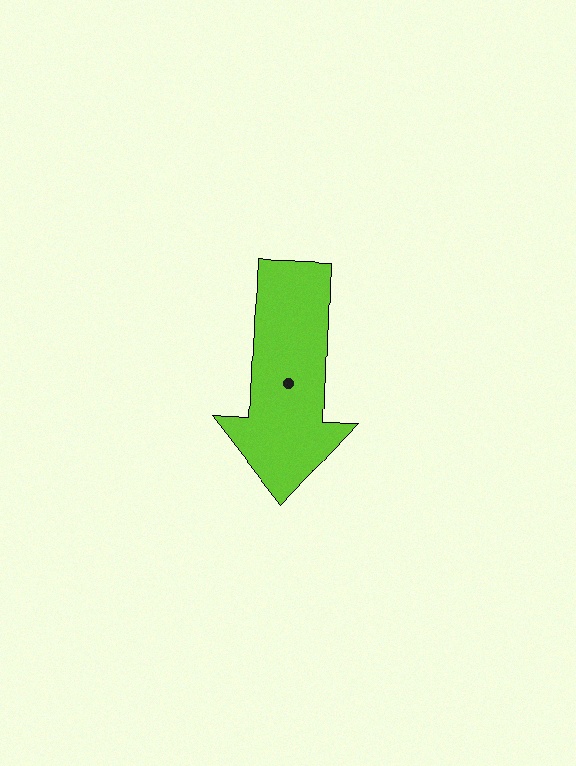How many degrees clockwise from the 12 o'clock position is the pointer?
Approximately 182 degrees.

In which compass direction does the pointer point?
South.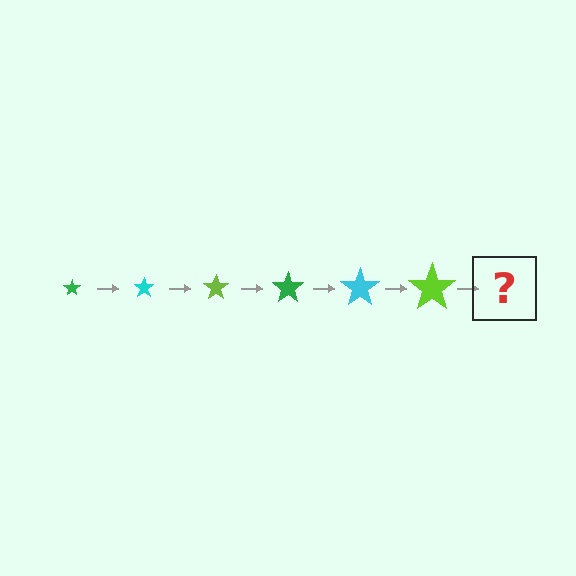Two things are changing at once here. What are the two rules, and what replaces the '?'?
The two rules are that the star grows larger each step and the color cycles through green, cyan, and lime. The '?' should be a green star, larger than the previous one.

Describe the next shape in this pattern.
It should be a green star, larger than the previous one.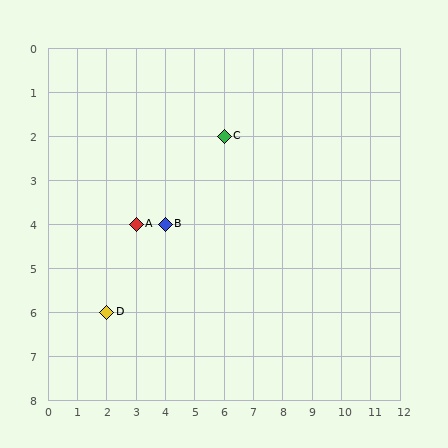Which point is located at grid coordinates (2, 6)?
Point D is at (2, 6).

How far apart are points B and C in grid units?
Points B and C are 2 columns and 2 rows apart (about 2.8 grid units diagonally).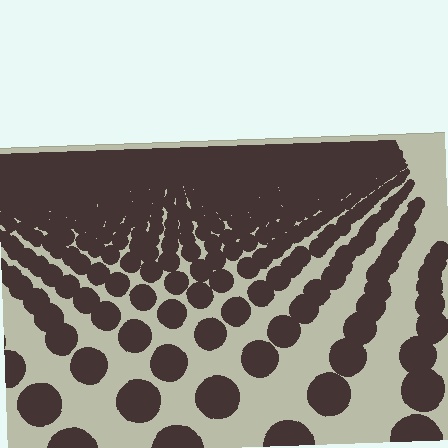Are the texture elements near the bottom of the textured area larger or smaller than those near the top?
Larger. Near the bottom, elements are closer to the viewer and appear at a bigger on-screen size.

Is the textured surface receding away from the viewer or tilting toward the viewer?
The surface is receding away from the viewer. Texture elements get smaller and denser toward the top.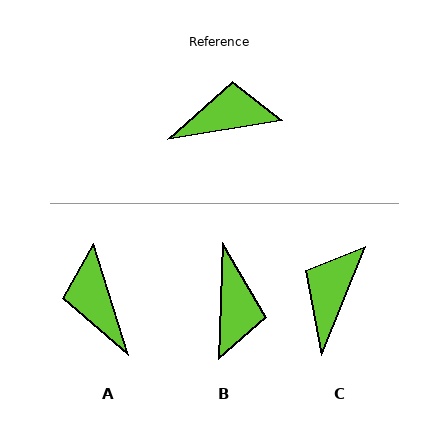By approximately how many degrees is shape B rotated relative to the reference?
Approximately 101 degrees clockwise.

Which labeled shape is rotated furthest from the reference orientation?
B, about 101 degrees away.